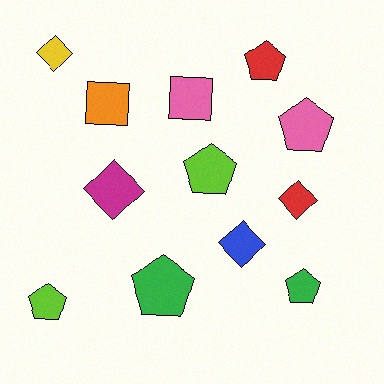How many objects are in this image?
There are 12 objects.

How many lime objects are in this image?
There are 2 lime objects.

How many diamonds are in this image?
There are 4 diamonds.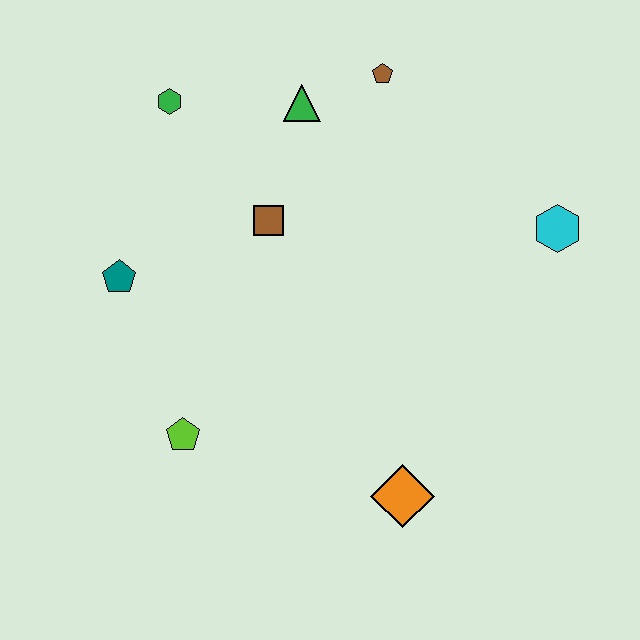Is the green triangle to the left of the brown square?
No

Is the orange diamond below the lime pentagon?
Yes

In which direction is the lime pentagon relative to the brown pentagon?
The lime pentagon is below the brown pentagon.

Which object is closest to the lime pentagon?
The teal pentagon is closest to the lime pentagon.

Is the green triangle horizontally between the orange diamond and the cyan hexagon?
No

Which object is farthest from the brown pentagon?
The orange diamond is farthest from the brown pentagon.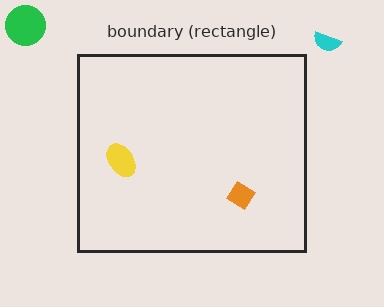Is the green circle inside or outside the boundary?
Outside.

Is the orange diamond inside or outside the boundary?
Inside.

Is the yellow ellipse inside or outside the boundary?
Inside.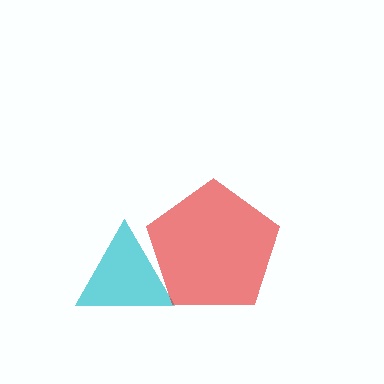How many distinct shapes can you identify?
There are 2 distinct shapes: a cyan triangle, a red pentagon.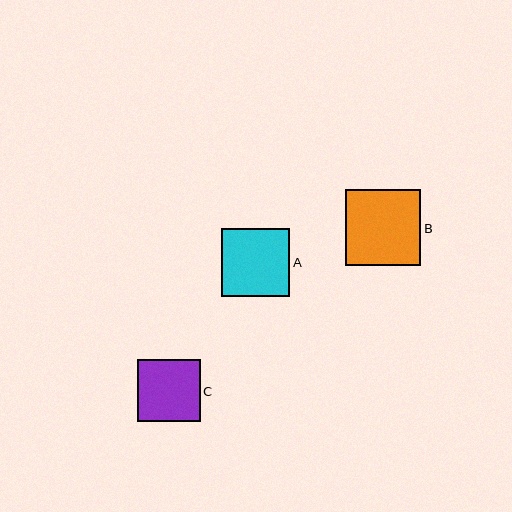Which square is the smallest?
Square C is the smallest with a size of approximately 62 pixels.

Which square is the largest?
Square B is the largest with a size of approximately 75 pixels.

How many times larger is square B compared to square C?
Square B is approximately 1.2 times the size of square C.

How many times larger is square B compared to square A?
Square B is approximately 1.1 times the size of square A.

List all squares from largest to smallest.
From largest to smallest: B, A, C.